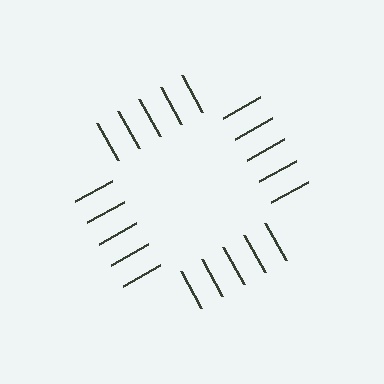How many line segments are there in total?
20 — 5 along each of the 4 edges.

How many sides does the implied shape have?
4 sides — the line-ends trace a square.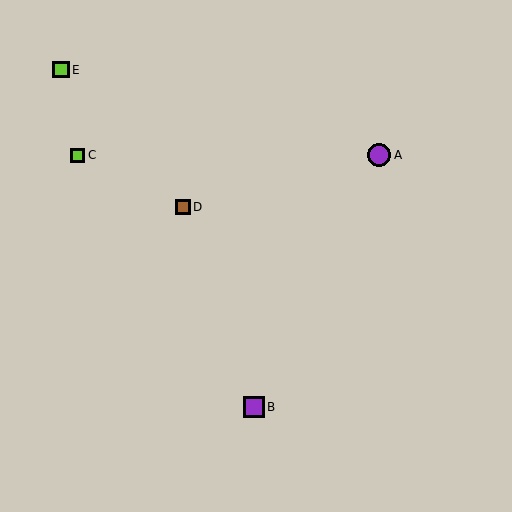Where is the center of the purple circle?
The center of the purple circle is at (379, 155).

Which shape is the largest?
The purple circle (labeled A) is the largest.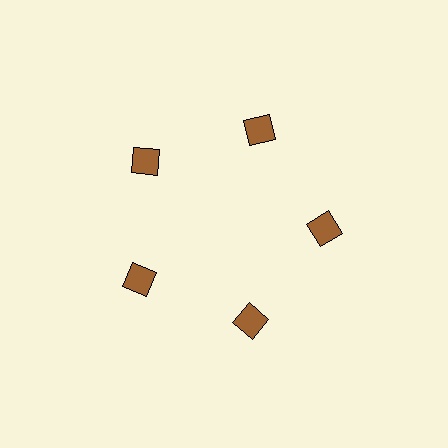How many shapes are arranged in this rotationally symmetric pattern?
There are 5 shapes, arranged in 5 groups of 1.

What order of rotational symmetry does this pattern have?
This pattern has 5-fold rotational symmetry.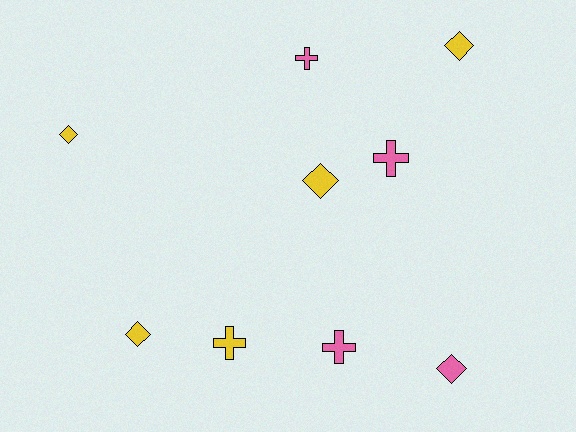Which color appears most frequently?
Yellow, with 5 objects.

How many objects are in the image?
There are 9 objects.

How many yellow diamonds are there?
There are 4 yellow diamonds.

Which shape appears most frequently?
Diamond, with 5 objects.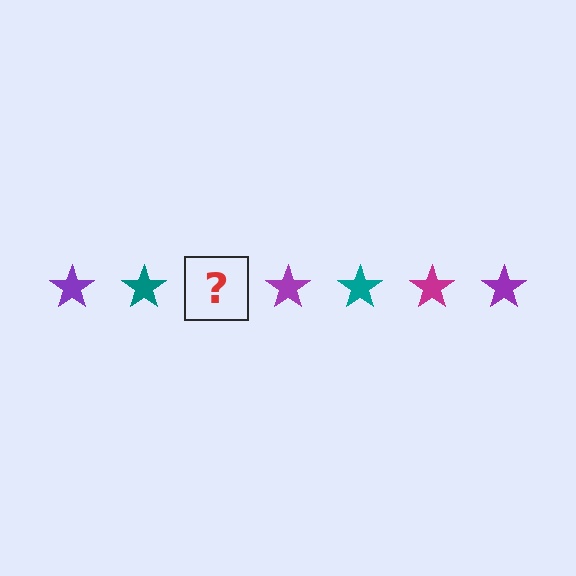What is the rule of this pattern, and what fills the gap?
The rule is that the pattern cycles through purple, teal, magenta stars. The gap should be filled with a magenta star.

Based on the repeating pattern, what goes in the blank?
The blank should be a magenta star.